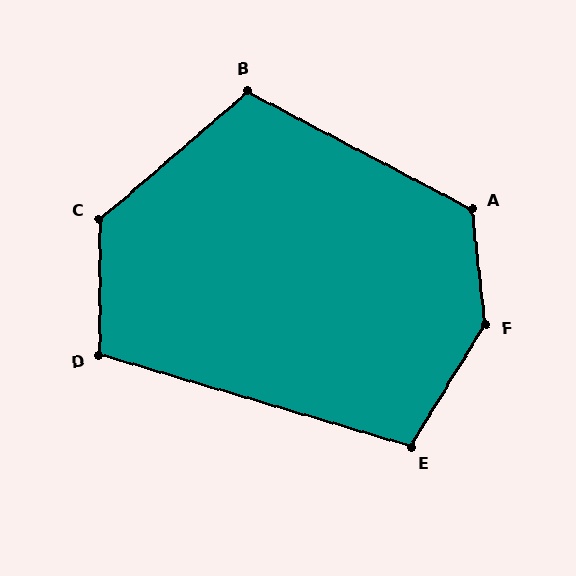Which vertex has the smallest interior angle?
E, at approximately 105 degrees.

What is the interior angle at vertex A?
Approximately 124 degrees (obtuse).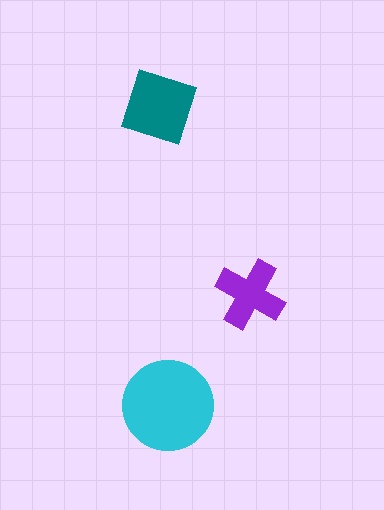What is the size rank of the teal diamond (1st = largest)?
2nd.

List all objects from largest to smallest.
The cyan circle, the teal diamond, the purple cross.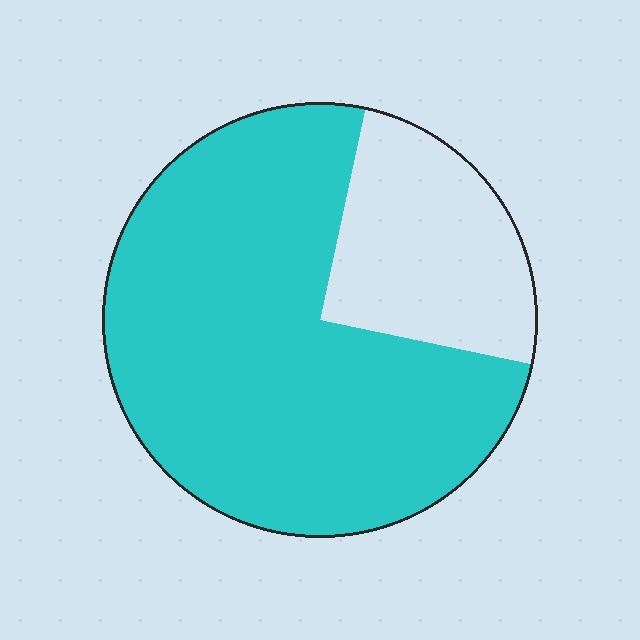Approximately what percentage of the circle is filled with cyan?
Approximately 75%.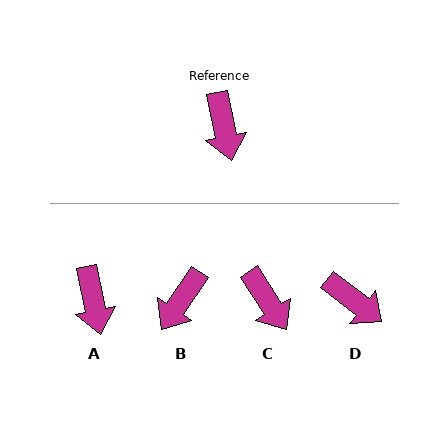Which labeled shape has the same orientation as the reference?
A.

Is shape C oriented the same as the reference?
No, it is off by about 21 degrees.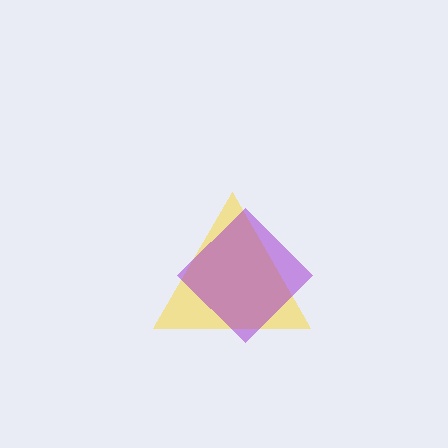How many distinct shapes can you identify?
There are 2 distinct shapes: a yellow triangle, a purple diamond.